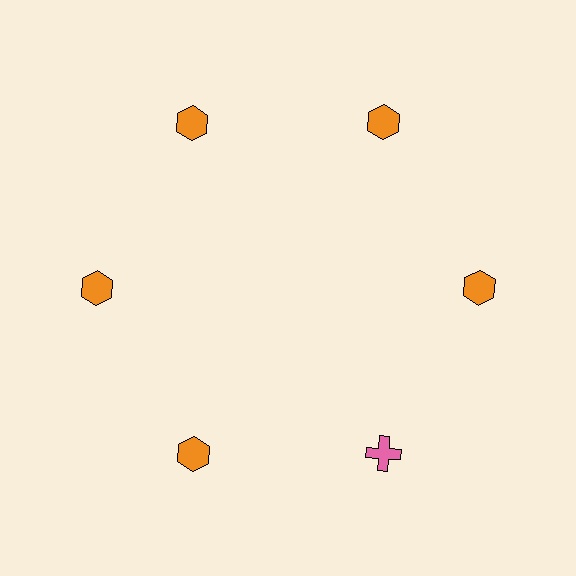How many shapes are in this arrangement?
There are 6 shapes arranged in a ring pattern.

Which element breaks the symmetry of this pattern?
The pink cross at roughly the 5 o'clock position breaks the symmetry. All other shapes are orange hexagons.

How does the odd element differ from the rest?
It differs in both color (pink instead of orange) and shape (cross instead of hexagon).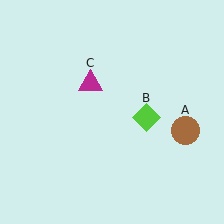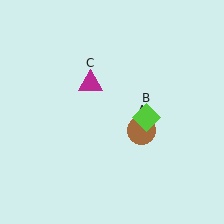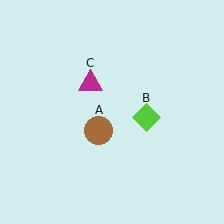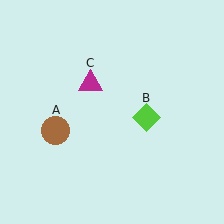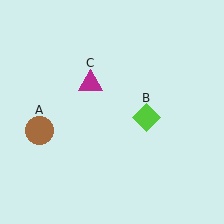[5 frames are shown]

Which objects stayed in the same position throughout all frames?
Lime diamond (object B) and magenta triangle (object C) remained stationary.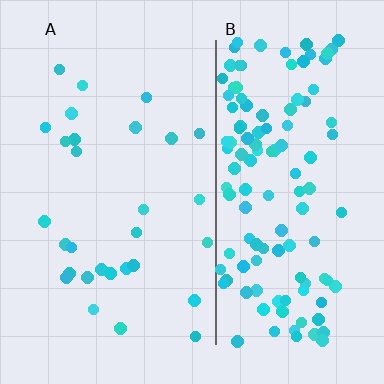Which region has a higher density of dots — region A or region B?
B (the right).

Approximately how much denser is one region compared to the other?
Approximately 4.4× — region B over region A.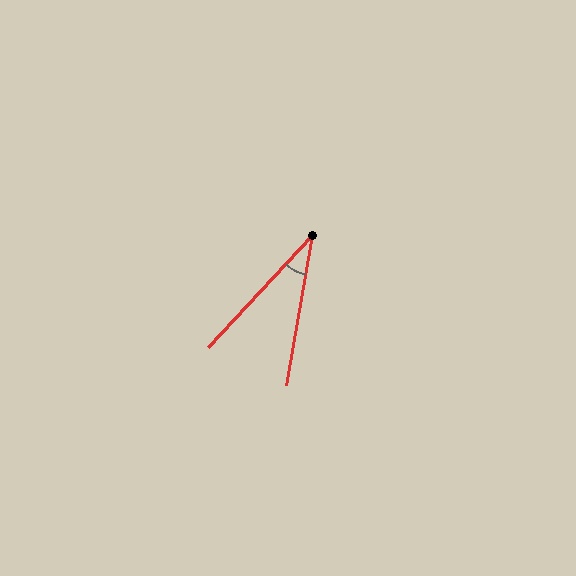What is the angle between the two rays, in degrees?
Approximately 33 degrees.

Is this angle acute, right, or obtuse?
It is acute.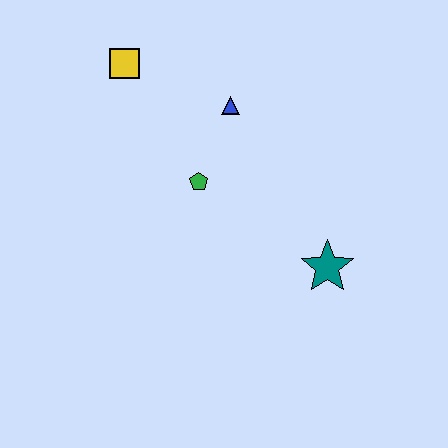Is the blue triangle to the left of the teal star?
Yes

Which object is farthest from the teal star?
The yellow square is farthest from the teal star.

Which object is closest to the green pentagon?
The blue triangle is closest to the green pentagon.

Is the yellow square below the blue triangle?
No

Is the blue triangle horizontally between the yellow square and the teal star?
Yes